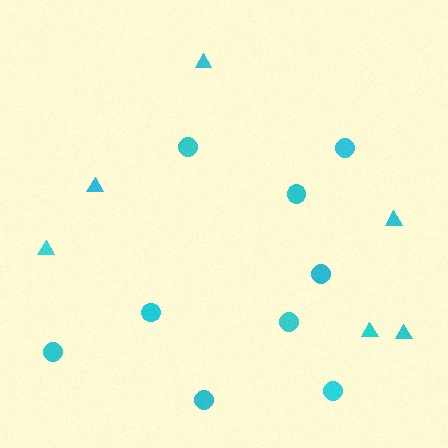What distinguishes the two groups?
There are 2 groups: one group of circles (9) and one group of triangles (6).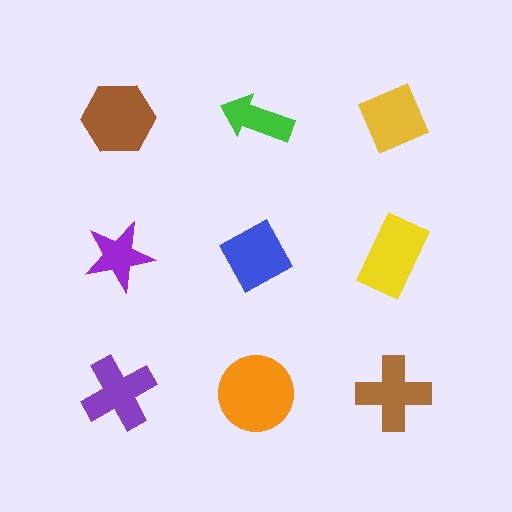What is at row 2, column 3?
A yellow rectangle.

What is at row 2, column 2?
A blue diamond.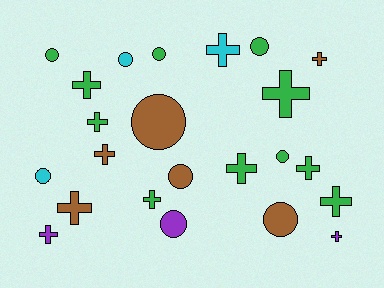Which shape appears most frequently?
Cross, with 13 objects.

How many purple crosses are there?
There are 2 purple crosses.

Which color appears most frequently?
Green, with 11 objects.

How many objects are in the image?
There are 23 objects.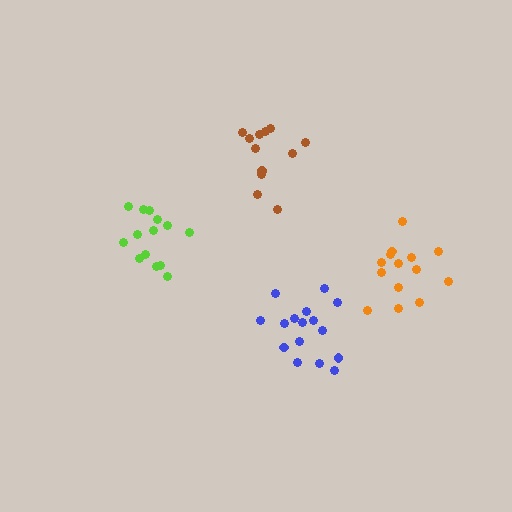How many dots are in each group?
Group 1: 14 dots, Group 2: 16 dots, Group 3: 14 dots, Group 4: 12 dots (56 total).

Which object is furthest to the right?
The orange cluster is rightmost.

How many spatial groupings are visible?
There are 4 spatial groupings.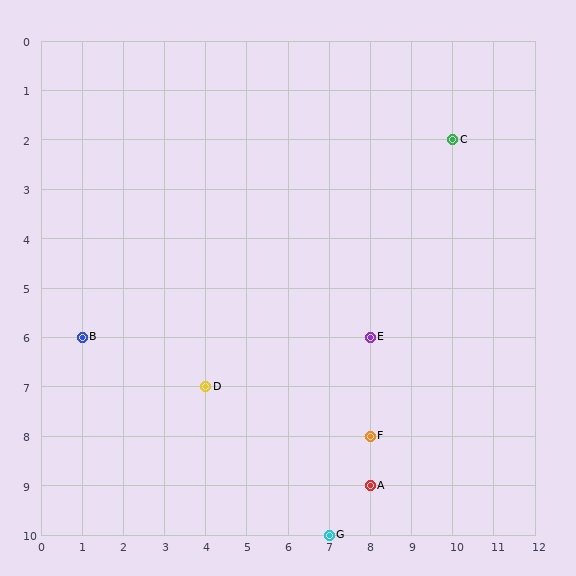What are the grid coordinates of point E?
Point E is at grid coordinates (8, 6).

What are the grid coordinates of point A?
Point A is at grid coordinates (8, 9).